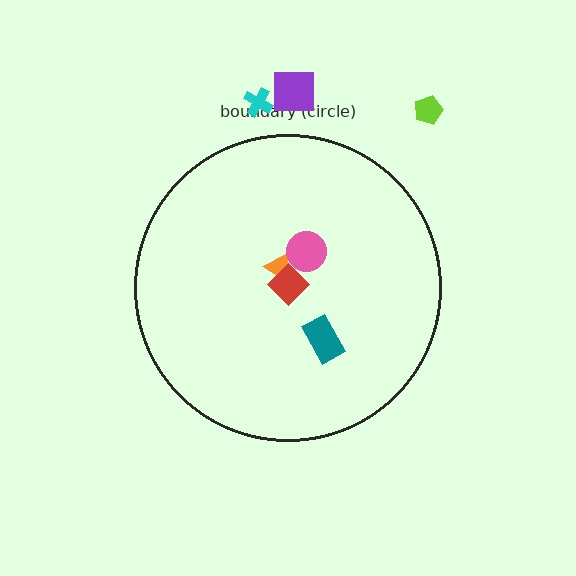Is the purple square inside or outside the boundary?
Outside.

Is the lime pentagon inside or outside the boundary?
Outside.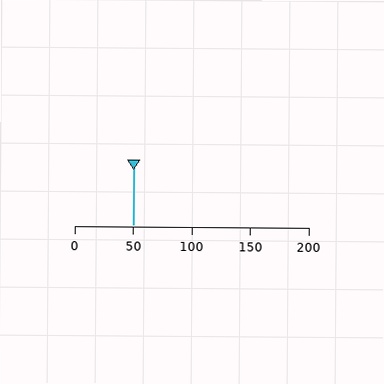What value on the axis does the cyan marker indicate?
The marker indicates approximately 50.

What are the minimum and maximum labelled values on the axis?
The axis runs from 0 to 200.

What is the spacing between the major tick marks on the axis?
The major ticks are spaced 50 apart.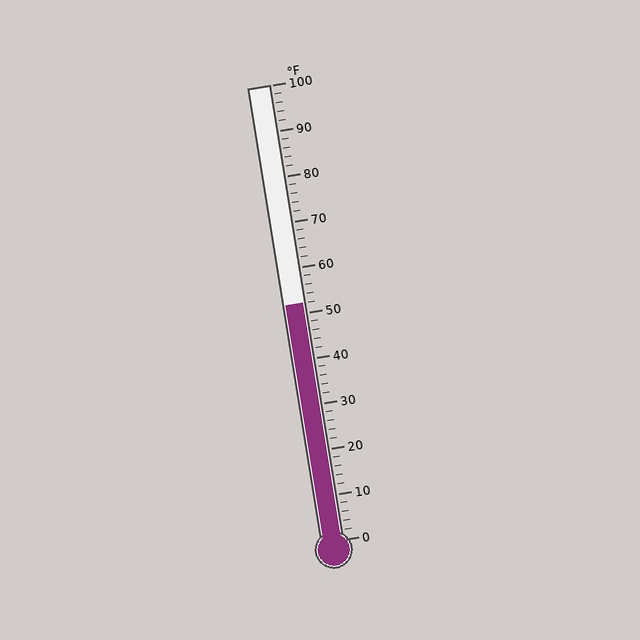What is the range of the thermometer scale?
The thermometer scale ranges from 0°F to 100°F.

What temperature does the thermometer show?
The thermometer shows approximately 52°F.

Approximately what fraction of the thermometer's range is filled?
The thermometer is filled to approximately 50% of its range.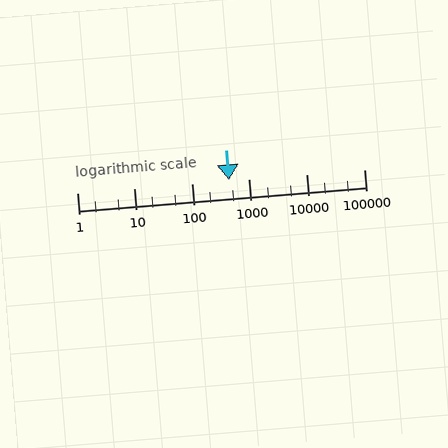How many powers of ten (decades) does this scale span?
The scale spans 5 decades, from 1 to 100000.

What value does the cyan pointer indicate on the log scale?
The pointer indicates approximately 440.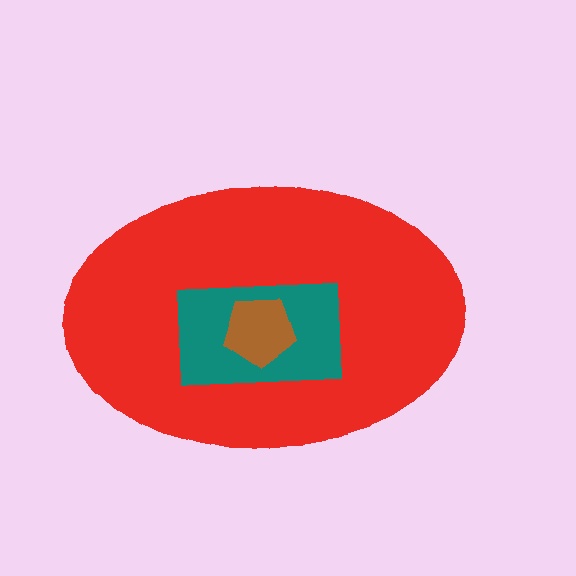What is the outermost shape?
The red ellipse.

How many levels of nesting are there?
3.